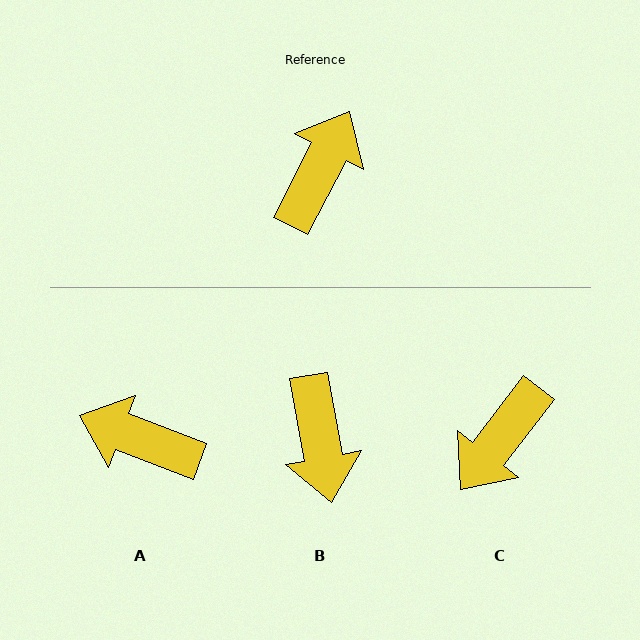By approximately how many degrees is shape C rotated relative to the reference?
Approximately 170 degrees counter-clockwise.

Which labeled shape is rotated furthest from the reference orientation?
C, about 170 degrees away.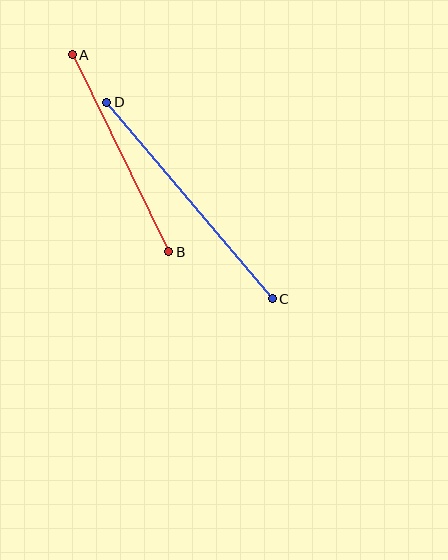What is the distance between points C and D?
The distance is approximately 257 pixels.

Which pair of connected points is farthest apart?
Points C and D are farthest apart.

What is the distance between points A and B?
The distance is approximately 219 pixels.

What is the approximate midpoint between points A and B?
The midpoint is at approximately (121, 153) pixels.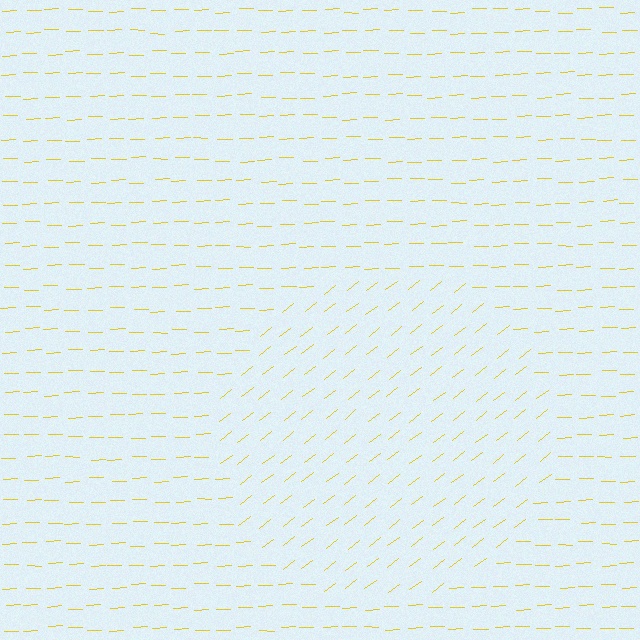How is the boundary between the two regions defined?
The boundary is defined purely by a change in line orientation (approximately 36 degrees difference). All lines are the same color and thickness.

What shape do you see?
I see a circle.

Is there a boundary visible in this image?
Yes, there is a texture boundary formed by a change in line orientation.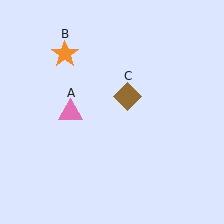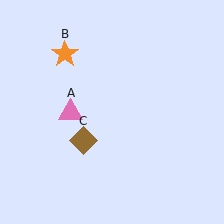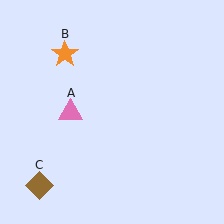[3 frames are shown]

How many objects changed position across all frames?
1 object changed position: brown diamond (object C).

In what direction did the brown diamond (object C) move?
The brown diamond (object C) moved down and to the left.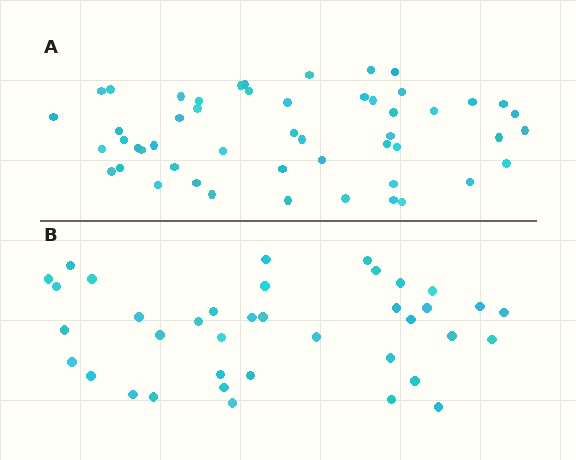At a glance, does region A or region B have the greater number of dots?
Region A (the top region) has more dots.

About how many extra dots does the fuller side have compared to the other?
Region A has approximately 15 more dots than region B.